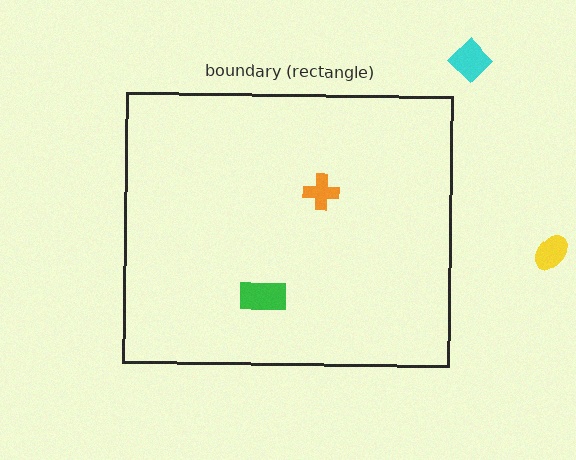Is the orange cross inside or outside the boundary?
Inside.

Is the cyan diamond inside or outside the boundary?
Outside.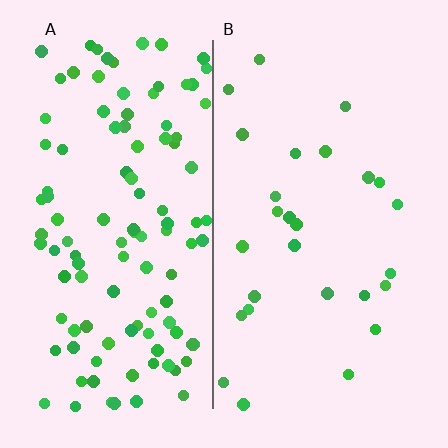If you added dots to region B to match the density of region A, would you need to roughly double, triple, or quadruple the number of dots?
Approximately quadruple.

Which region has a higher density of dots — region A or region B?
A (the left).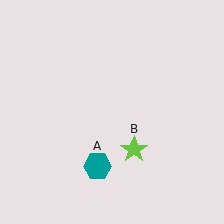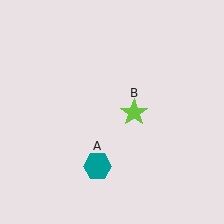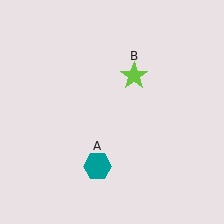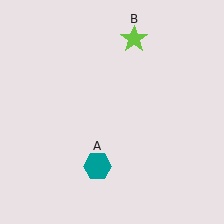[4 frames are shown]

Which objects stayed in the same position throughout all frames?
Teal hexagon (object A) remained stationary.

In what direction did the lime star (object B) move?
The lime star (object B) moved up.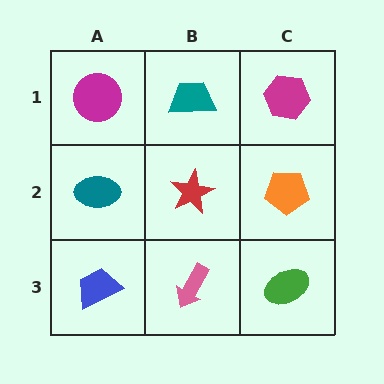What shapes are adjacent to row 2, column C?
A magenta hexagon (row 1, column C), a green ellipse (row 3, column C), a red star (row 2, column B).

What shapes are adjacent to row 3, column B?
A red star (row 2, column B), a blue trapezoid (row 3, column A), a green ellipse (row 3, column C).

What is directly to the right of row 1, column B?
A magenta hexagon.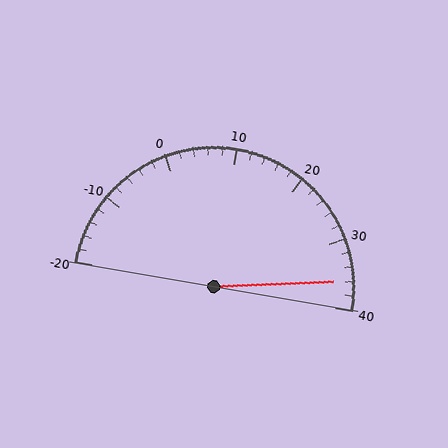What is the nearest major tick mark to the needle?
The nearest major tick mark is 40.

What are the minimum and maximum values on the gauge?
The gauge ranges from -20 to 40.